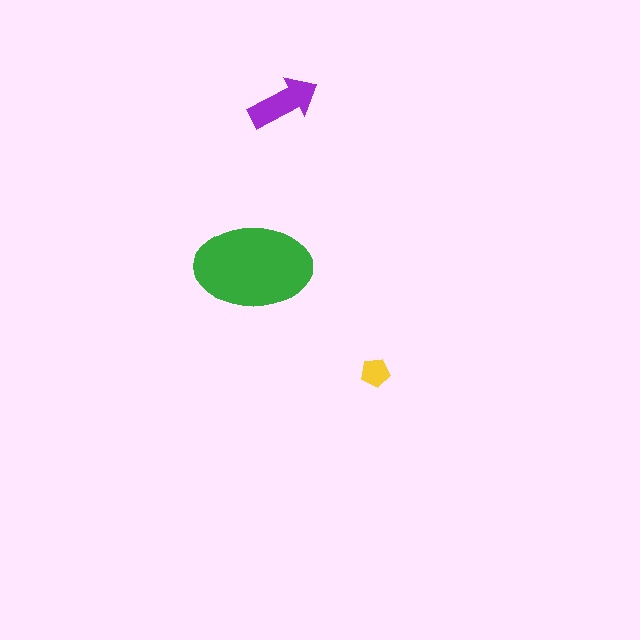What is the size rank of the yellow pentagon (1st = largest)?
3rd.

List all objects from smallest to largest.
The yellow pentagon, the purple arrow, the green ellipse.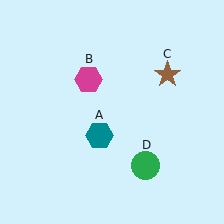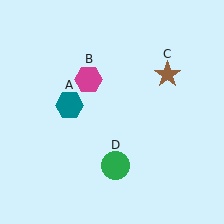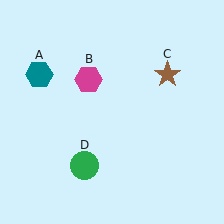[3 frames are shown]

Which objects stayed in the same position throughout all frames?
Magenta hexagon (object B) and brown star (object C) remained stationary.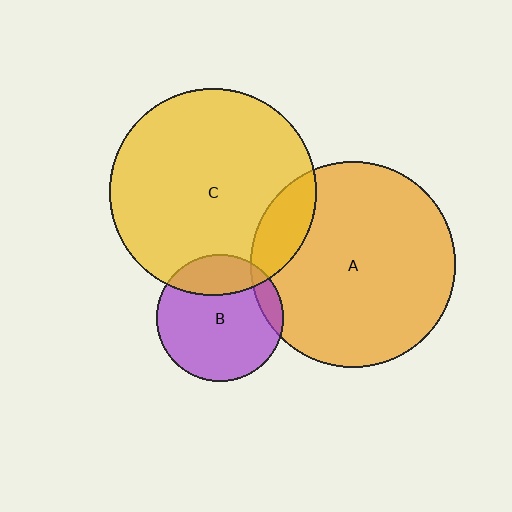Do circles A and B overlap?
Yes.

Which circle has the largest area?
Circle C (yellow).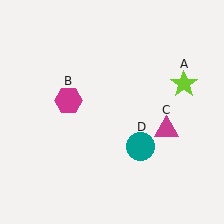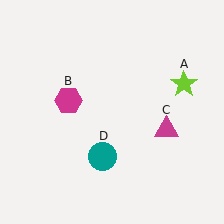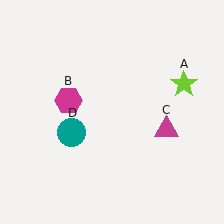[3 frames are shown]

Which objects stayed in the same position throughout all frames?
Lime star (object A) and magenta hexagon (object B) and magenta triangle (object C) remained stationary.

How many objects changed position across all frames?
1 object changed position: teal circle (object D).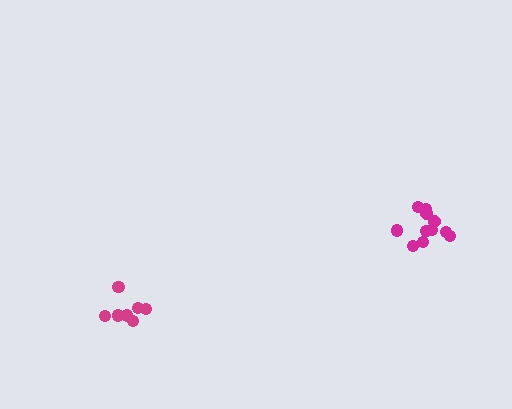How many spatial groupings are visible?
There are 2 spatial groupings.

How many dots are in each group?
Group 1: 7 dots, Group 2: 11 dots (18 total).